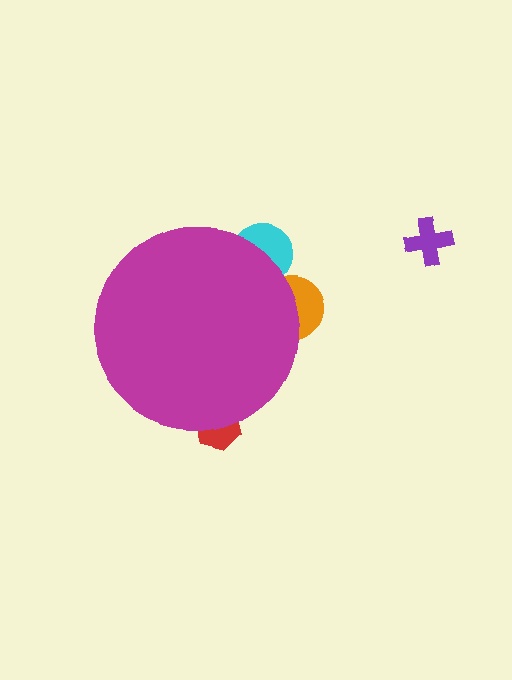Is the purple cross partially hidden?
No, the purple cross is fully visible.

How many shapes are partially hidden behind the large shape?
3 shapes are partially hidden.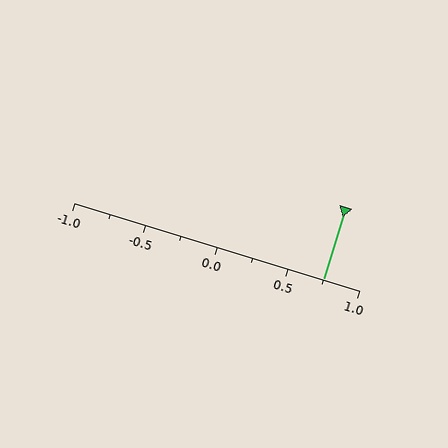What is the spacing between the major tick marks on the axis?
The major ticks are spaced 0.5 apart.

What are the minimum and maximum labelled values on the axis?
The axis runs from -1.0 to 1.0.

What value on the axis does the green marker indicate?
The marker indicates approximately 0.75.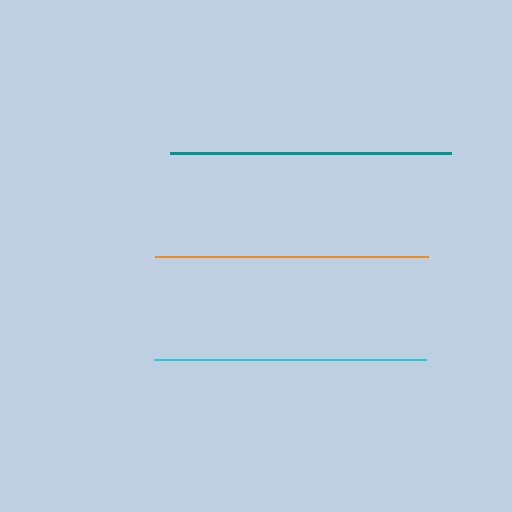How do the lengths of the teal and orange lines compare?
The teal and orange lines are approximately the same length.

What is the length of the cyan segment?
The cyan segment is approximately 272 pixels long.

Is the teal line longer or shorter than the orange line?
The teal line is longer than the orange line.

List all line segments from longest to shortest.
From longest to shortest: teal, orange, cyan.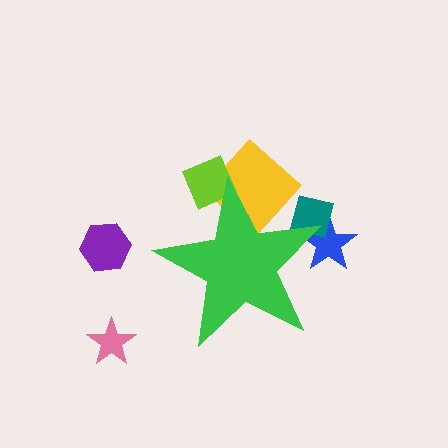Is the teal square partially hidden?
Yes, the teal square is partially hidden behind the green star.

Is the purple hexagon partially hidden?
No, the purple hexagon is fully visible.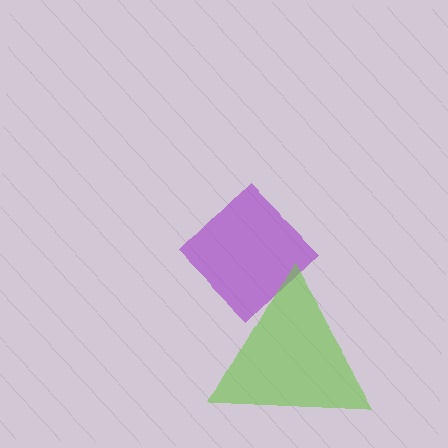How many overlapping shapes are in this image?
There are 2 overlapping shapes in the image.